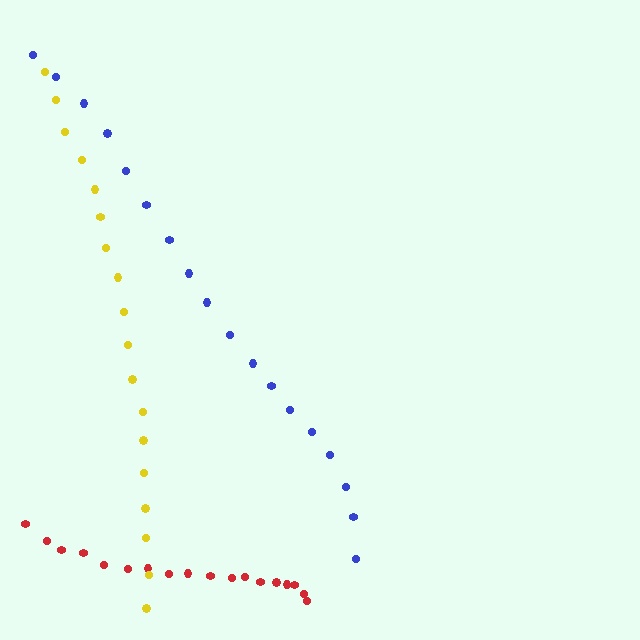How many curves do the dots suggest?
There are 3 distinct paths.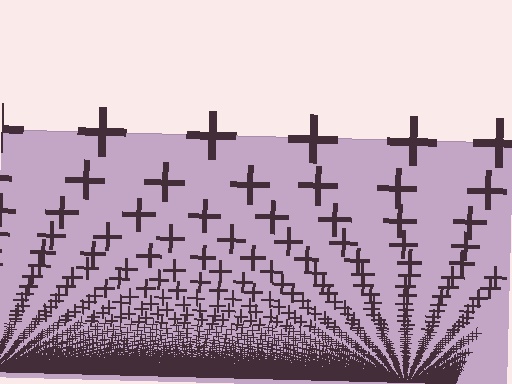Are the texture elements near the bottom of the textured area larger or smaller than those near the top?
Smaller. The gradient is inverted — elements near the bottom are smaller and denser.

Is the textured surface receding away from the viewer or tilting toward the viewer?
The surface appears to tilt toward the viewer. Texture elements get larger and sparser toward the top.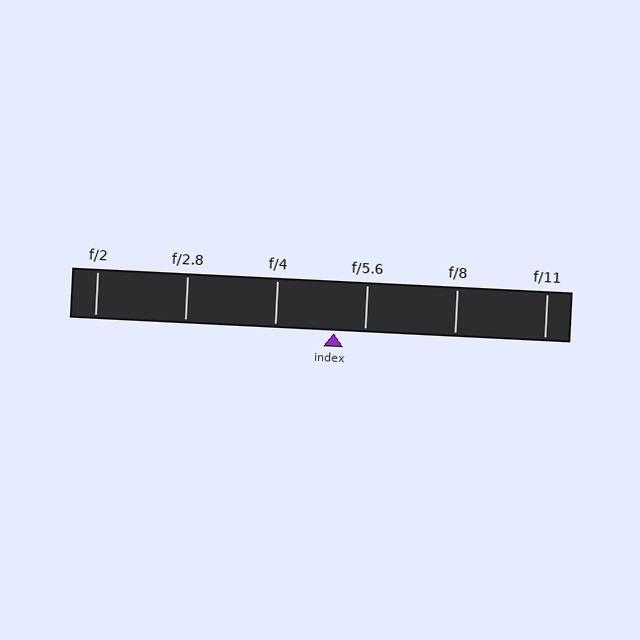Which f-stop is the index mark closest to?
The index mark is closest to f/5.6.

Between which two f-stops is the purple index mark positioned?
The index mark is between f/4 and f/5.6.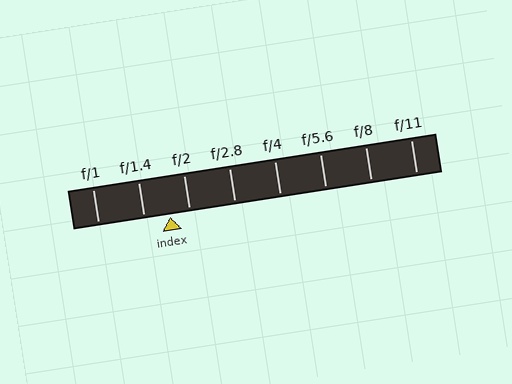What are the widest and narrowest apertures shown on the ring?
The widest aperture shown is f/1 and the narrowest is f/11.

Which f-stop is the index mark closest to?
The index mark is closest to f/2.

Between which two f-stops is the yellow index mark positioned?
The index mark is between f/1.4 and f/2.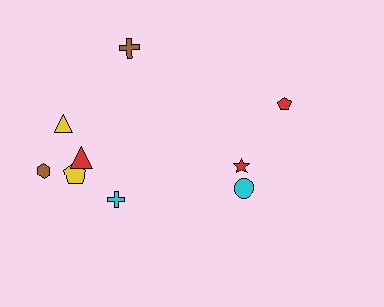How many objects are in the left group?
There are 6 objects.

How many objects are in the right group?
There are 3 objects.